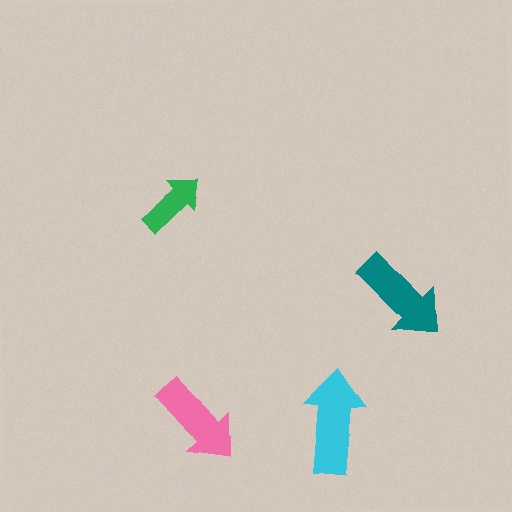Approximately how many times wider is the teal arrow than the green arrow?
About 1.5 times wider.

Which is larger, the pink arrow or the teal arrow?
The teal one.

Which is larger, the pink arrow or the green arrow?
The pink one.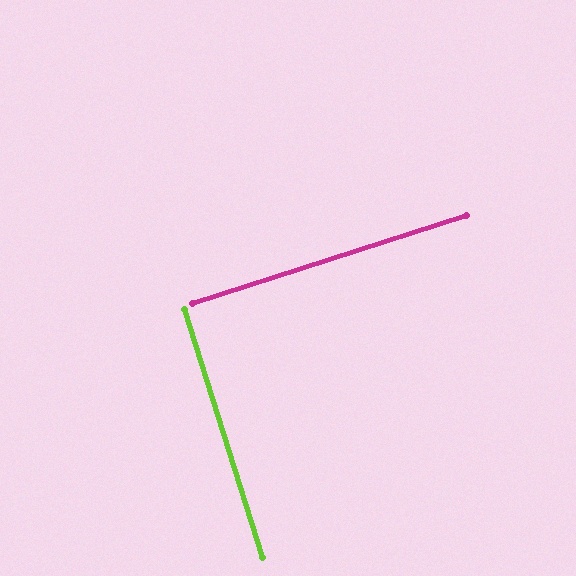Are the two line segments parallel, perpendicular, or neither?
Perpendicular — they meet at approximately 90°.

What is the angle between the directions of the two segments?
Approximately 90 degrees.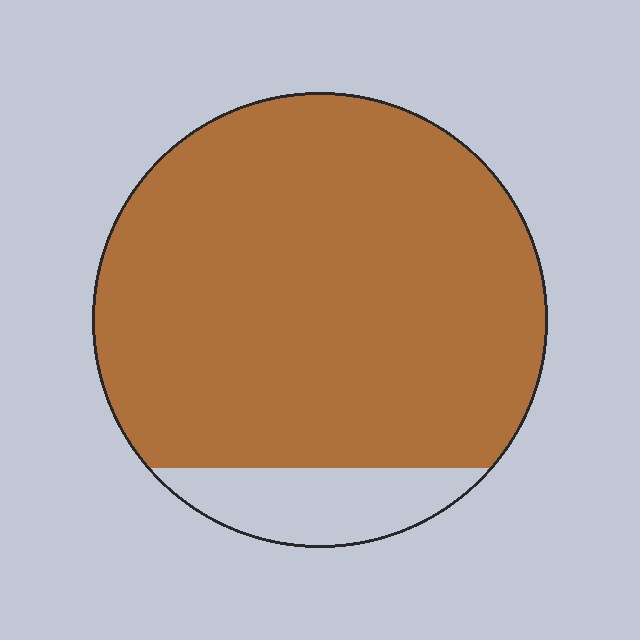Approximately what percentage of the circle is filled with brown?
Approximately 90%.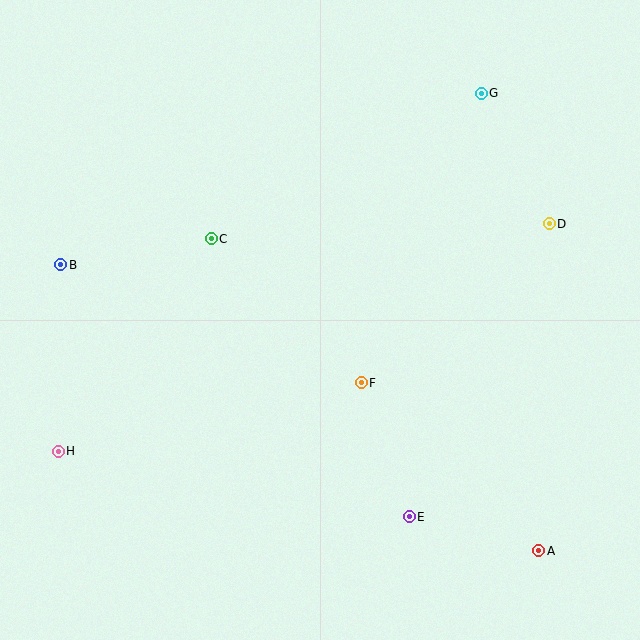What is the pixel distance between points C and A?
The distance between C and A is 453 pixels.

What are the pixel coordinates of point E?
Point E is at (409, 517).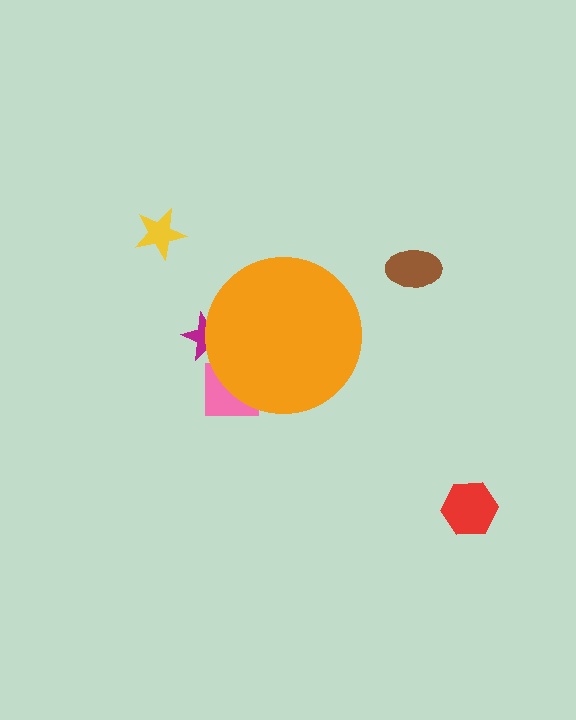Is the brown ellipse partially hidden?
No, the brown ellipse is fully visible.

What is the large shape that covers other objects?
An orange circle.